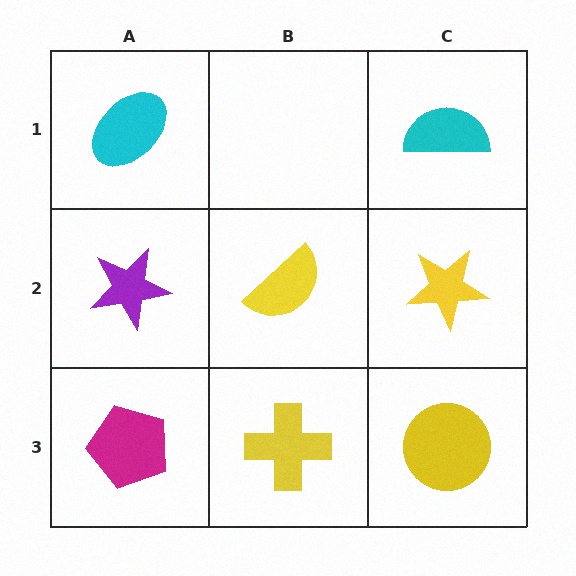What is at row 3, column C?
A yellow circle.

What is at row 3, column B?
A yellow cross.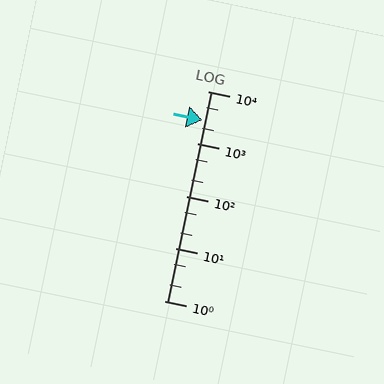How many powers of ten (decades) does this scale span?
The scale spans 4 decades, from 1 to 10000.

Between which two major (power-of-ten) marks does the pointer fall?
The pointer is between 1000 and 10000.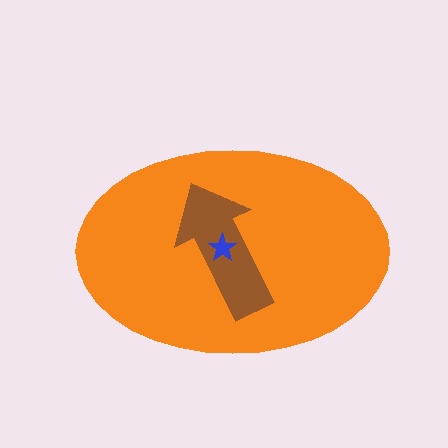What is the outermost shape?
The orange ellipse.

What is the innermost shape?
The blue star.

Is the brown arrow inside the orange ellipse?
Yes.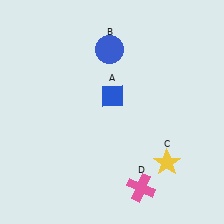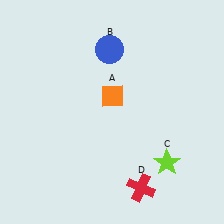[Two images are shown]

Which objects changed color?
A changed from blue to orange. C changed from yellow to lime. D changed from pink to red.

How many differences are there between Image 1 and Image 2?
There are 3 differences between the two images.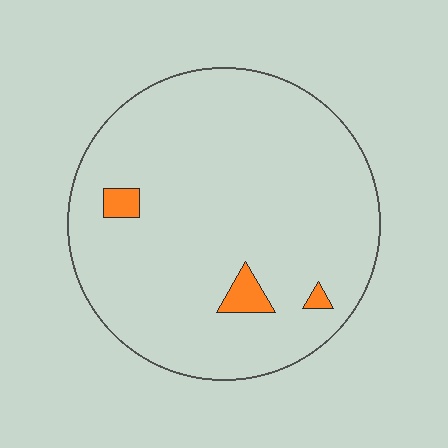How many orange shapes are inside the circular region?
3.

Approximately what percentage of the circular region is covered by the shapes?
Approximately 5%.